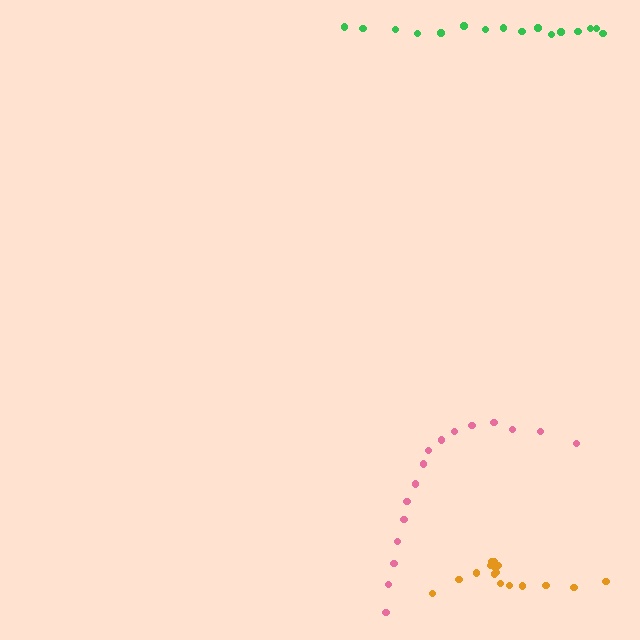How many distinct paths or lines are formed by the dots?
There are 3 distinct paths.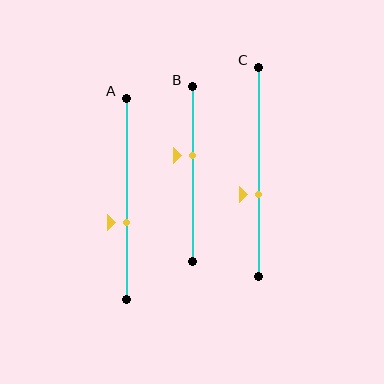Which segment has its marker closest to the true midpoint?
Segment B has its marker closest to the true midpoint.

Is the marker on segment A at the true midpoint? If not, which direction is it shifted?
No, the marker on segment A is shifted downward by about 12% of the segment length.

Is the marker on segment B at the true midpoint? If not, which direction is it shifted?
No, the marker on segment B is shifted upward by about 11% of the segment length.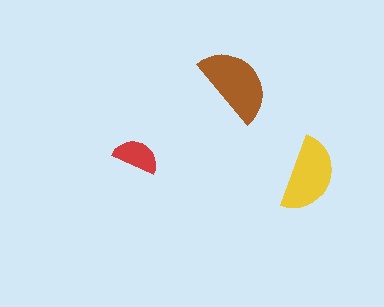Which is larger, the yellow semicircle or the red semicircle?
The yellow one.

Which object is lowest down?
The yellow semicircle is bottommost.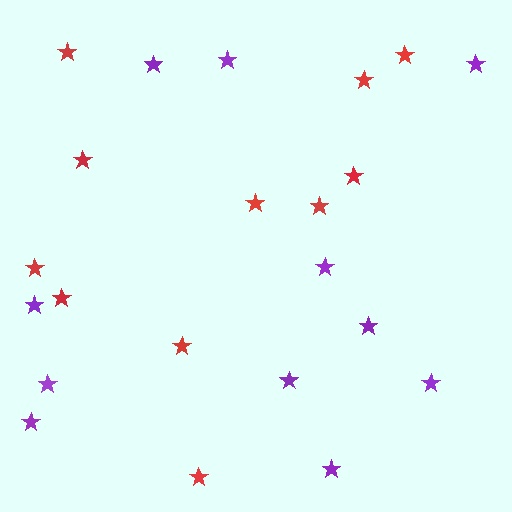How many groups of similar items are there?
There are 2 groups: one group of red stars (11) and one group of purple stars (11).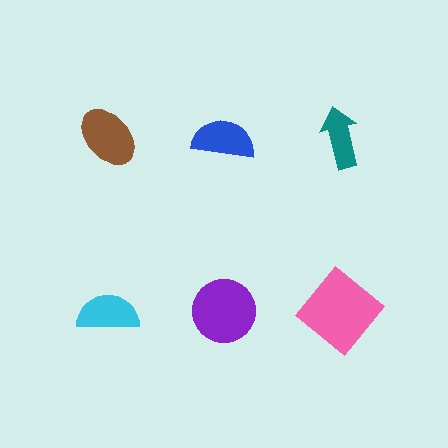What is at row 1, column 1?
A brown ellipse.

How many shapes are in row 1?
3 shapes.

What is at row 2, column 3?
A pink diamond.